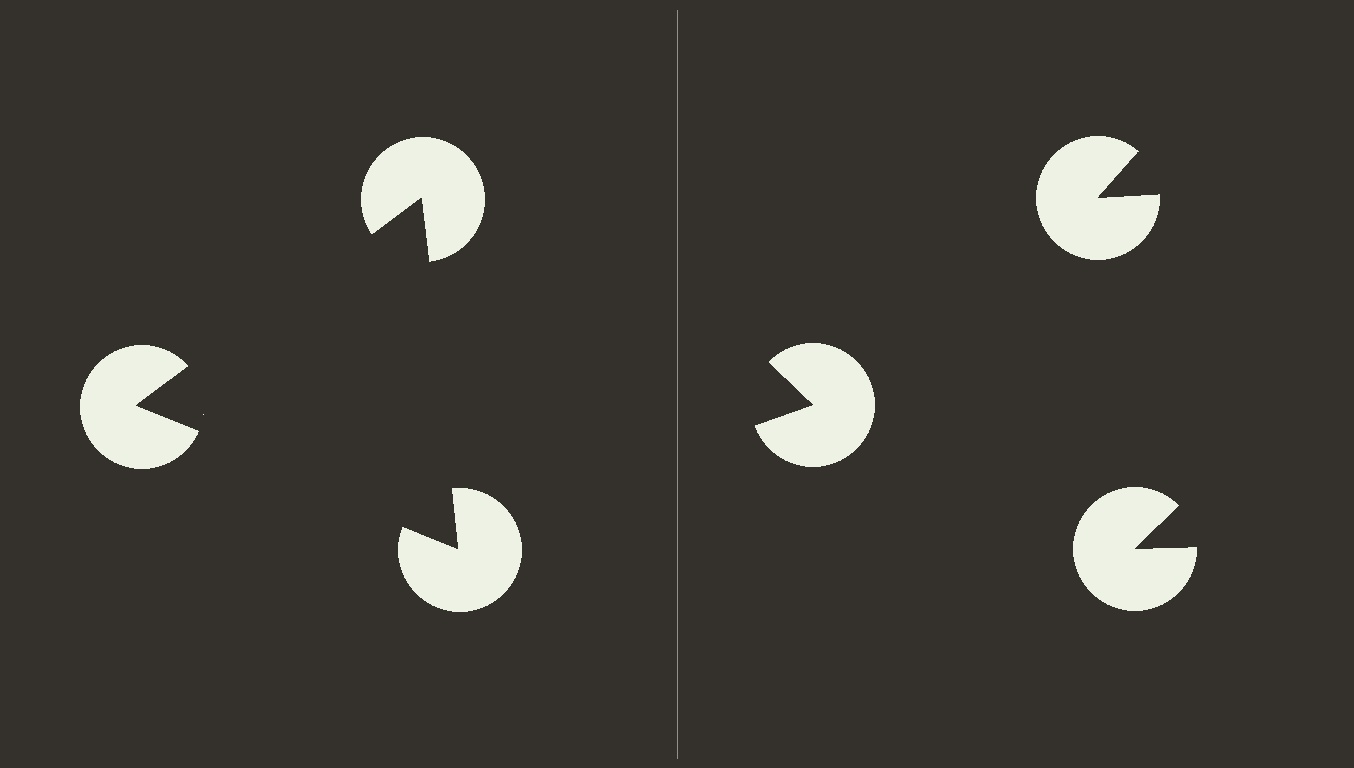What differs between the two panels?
The pac-man discs are positioned identically on both sides; only the wedge orientations differ. On the left they align to a triangle; on the right they are misaligned.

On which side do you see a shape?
An illusory triangle appears on the left side. On the right side the wedge cuts are rotated, so no coherent shape forms.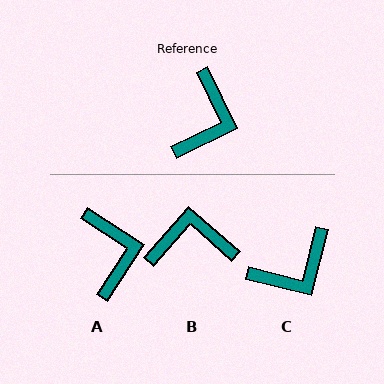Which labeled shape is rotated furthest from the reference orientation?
B, about 113 degrees away.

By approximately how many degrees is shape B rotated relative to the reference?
Approximately 113 degrees counter-clockwise.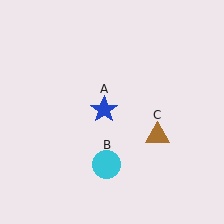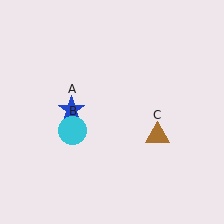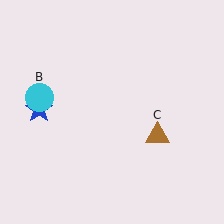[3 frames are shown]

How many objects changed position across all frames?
2 objects changed position: blue star (object A), cyan circle (object B).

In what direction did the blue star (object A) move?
The blue star (object A) moved left.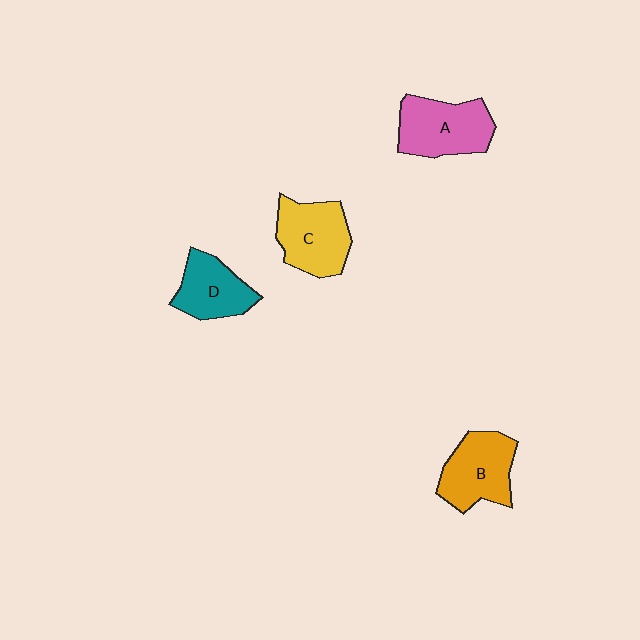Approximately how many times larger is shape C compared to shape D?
Approximately 1.2 times.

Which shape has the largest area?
Shape A (pink).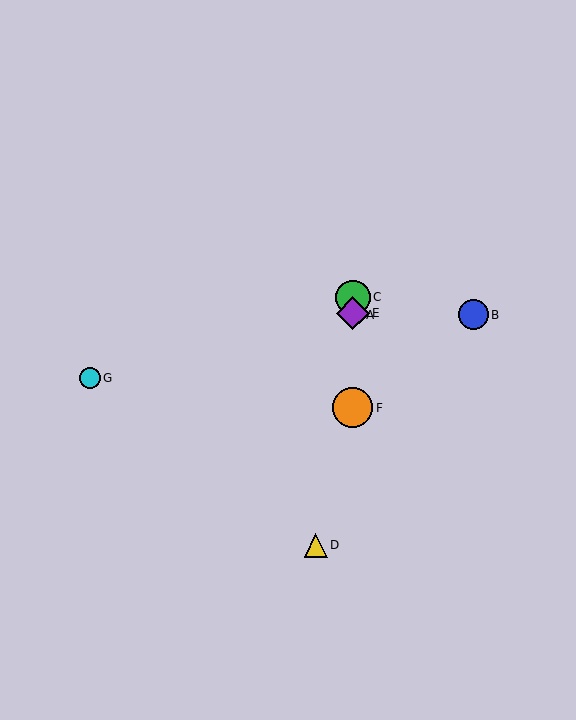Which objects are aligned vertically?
Objects A, C, E, F are aligned vertically.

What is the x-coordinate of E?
Object E is at x≈353.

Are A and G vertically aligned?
No, A is at x≈353 and G is at x≈90.